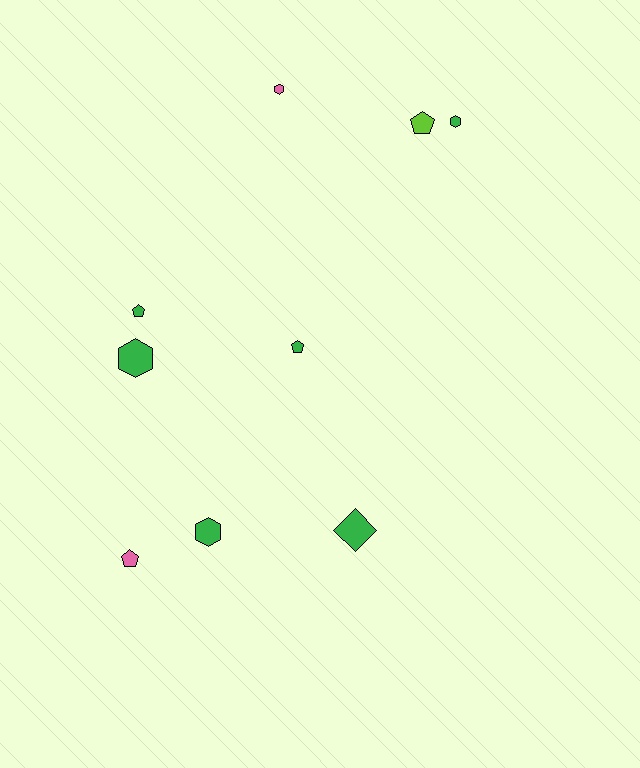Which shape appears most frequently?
Pentagon, with 4 objects.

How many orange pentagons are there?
There are no orange pentagons.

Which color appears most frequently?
Green, with 6 objects.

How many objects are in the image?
There are 9 objects.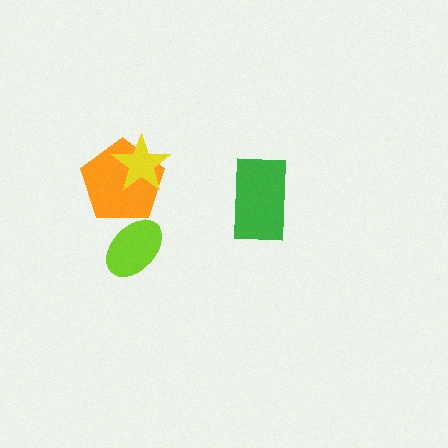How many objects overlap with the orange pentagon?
2 objects overlap with the orange pentagon.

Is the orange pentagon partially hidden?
Yes, it is partially covered by another shape.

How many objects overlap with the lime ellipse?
1 object overlaps with the lime ellipse.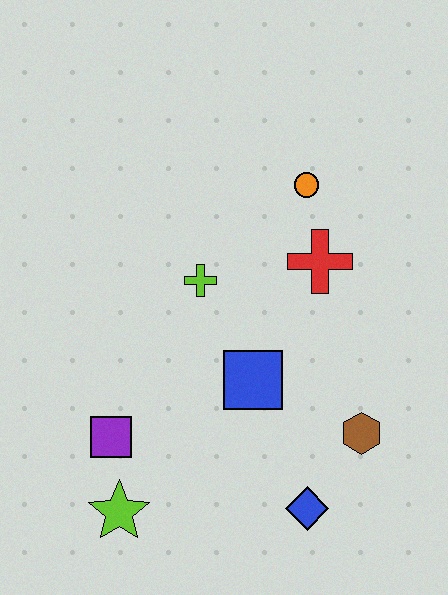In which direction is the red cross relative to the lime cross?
The red cross is to the right of the lime cross.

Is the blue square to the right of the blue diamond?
No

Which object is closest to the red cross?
The orange circle is closest to the red cross.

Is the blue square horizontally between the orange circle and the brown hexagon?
No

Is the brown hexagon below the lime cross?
Yes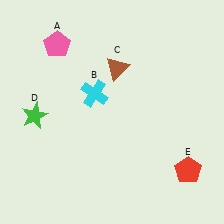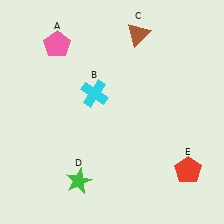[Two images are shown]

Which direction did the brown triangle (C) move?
The brown triangle (C) moved up.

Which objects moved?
The objects that moved are: the brown triangle (C), the green star (D).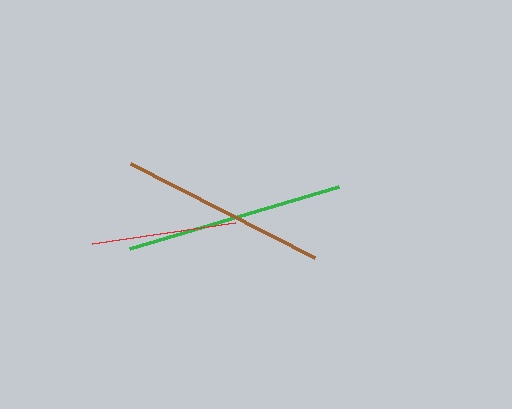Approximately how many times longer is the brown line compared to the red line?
The brown line is approximately 1.4 times the length of the red line.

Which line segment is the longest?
The green line is the longest at approximately 219 pixels.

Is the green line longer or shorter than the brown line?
The green line is longer than the brown line.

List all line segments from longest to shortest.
From longest to shortest: green, brown, red.